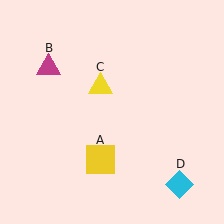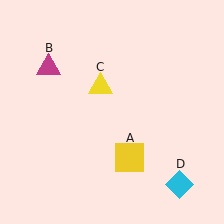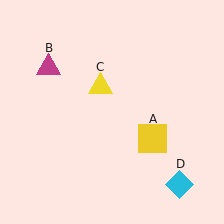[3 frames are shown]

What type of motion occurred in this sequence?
The yellow square (object A) rotated counterclockwise around the center of the scene.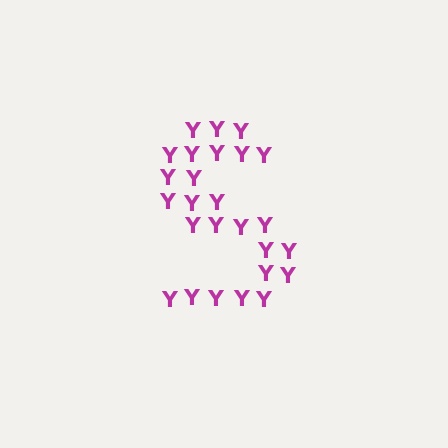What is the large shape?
The large shape is the letter S.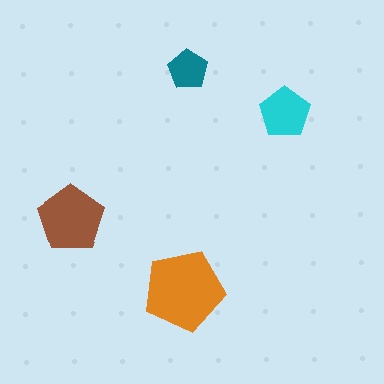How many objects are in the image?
There are 4 objects in the image.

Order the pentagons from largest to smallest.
the orange one, the brown one, the cyan one, the teal one.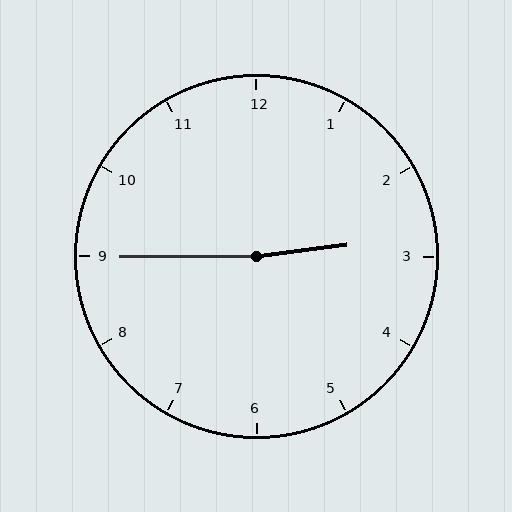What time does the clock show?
2:45.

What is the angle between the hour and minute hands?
Approximately 172 degrees.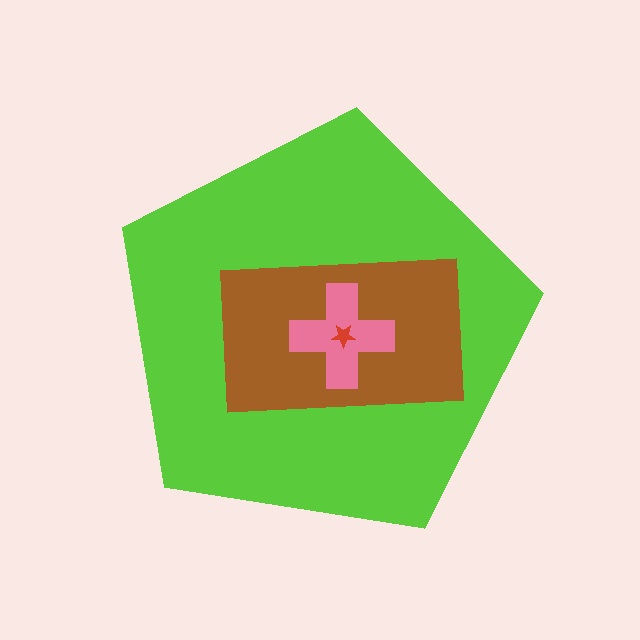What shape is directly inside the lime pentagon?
The brown rectangle.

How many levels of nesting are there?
4.